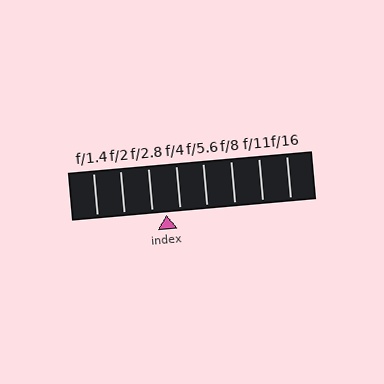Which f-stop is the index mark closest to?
The index mark is closest to f/4.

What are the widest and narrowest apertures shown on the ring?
The widest aperture shown is f/1.4 and the narrowest is f/16.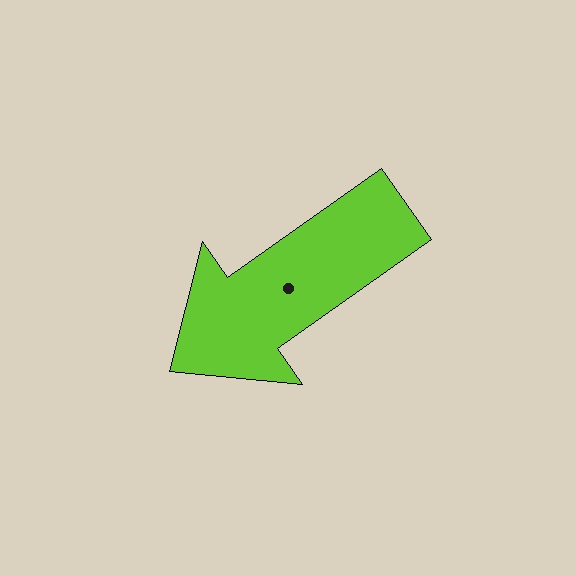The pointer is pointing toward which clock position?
Roughly 8 o'clock.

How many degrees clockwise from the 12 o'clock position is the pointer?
Approximately 235 degrees.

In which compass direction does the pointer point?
Southwest.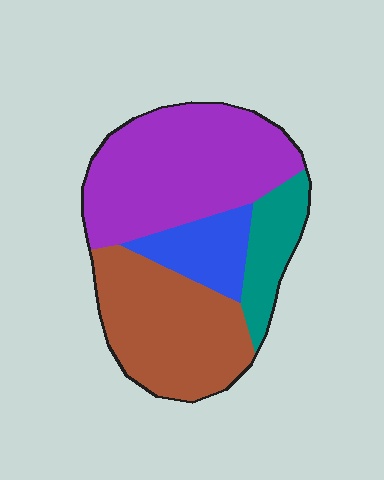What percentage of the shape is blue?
Blue takes up about one eighth (1/8) of the shape.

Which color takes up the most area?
Purple, at roughly 40%.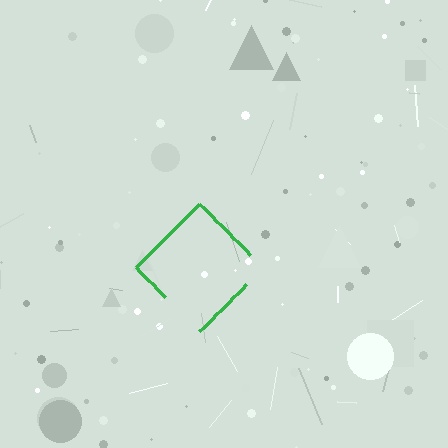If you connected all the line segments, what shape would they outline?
They would outline a diamond.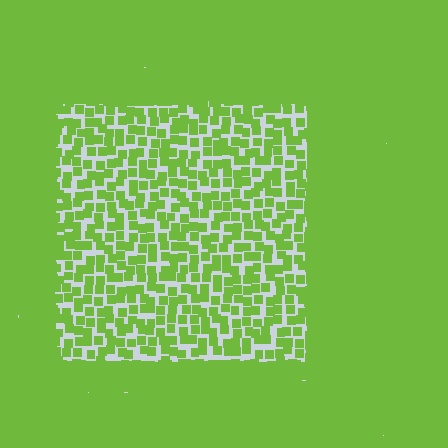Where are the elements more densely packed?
The elements are more densely packed outside the rectangle boundary.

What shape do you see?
I see a rectangle.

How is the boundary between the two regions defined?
The boundary is defined by a change in element density (approximately 2.9x ratio). All elements are the same color, size, and shape.